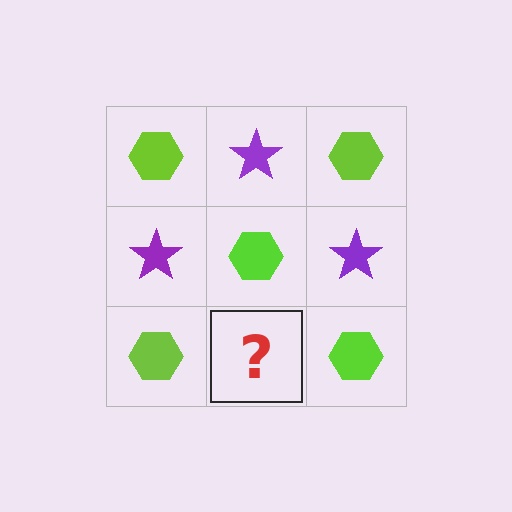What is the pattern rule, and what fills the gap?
The rule is that it alternates lime hexagon and purple star in a checkerboard pattern. The gap should be filled with a purple star.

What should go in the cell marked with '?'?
The missing cell should contain a purple star.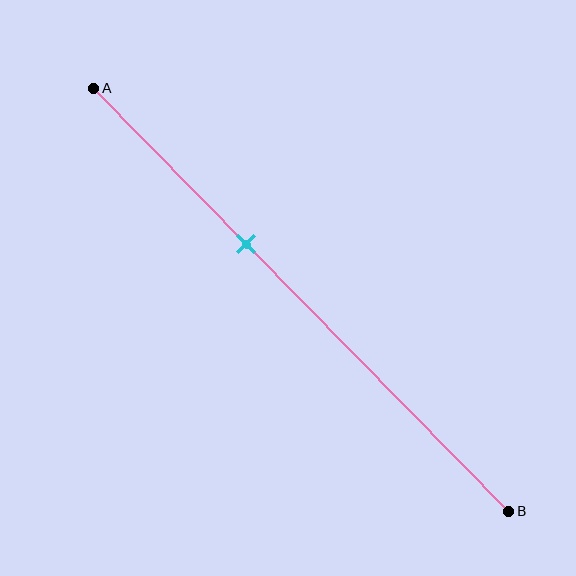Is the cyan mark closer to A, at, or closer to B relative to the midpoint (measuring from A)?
The cyan mark is closer to point A than the midpoint of segment AB.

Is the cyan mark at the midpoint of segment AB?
No, the mark is at about 35% from A, not at the 50% midpoint.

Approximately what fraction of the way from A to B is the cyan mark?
The cyan mark is approximately 35% of the way from A to B.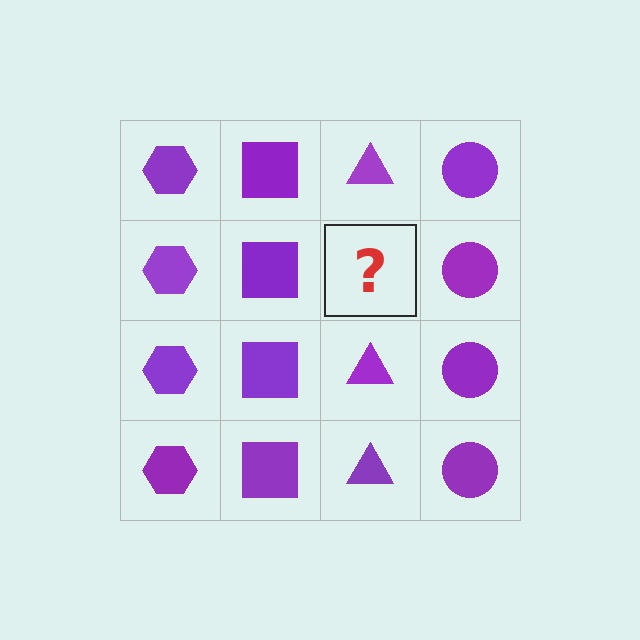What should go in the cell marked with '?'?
The missing cell should contain a purple triangle.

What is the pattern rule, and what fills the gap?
The rule is that each column has a consistent shape. The gap should be filled with a purple triangle.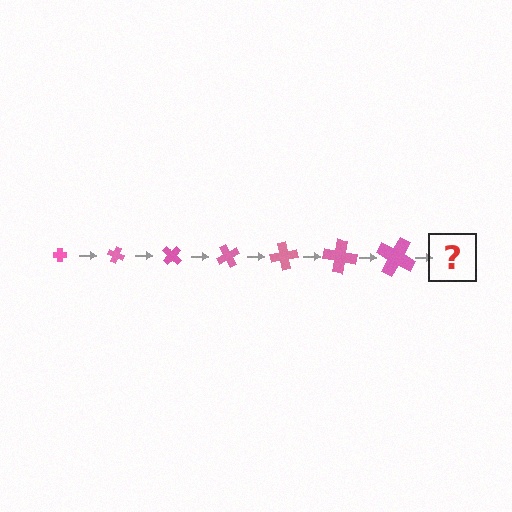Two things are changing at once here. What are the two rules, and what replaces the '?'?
The two rules are that the cross grows larger each step and it rotates 20 degrees each step. The '?' should be a cross, larger than the previous one and rotated 140 degrees from the start.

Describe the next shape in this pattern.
It should be a cross, larger than the previous one and rotated 140 degrees from the start.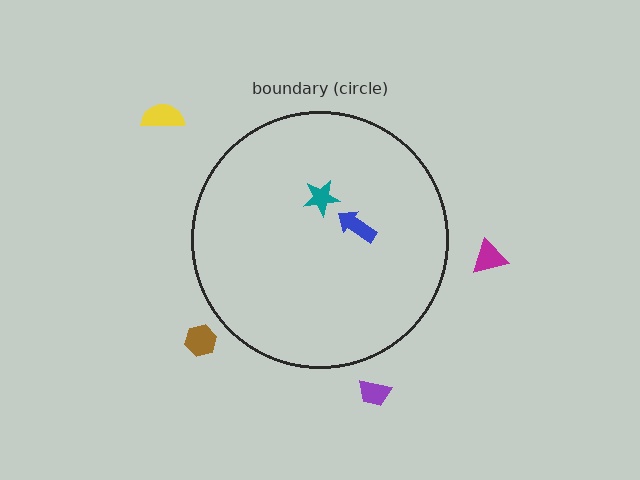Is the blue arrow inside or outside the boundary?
Inside.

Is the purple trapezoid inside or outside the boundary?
Outside.